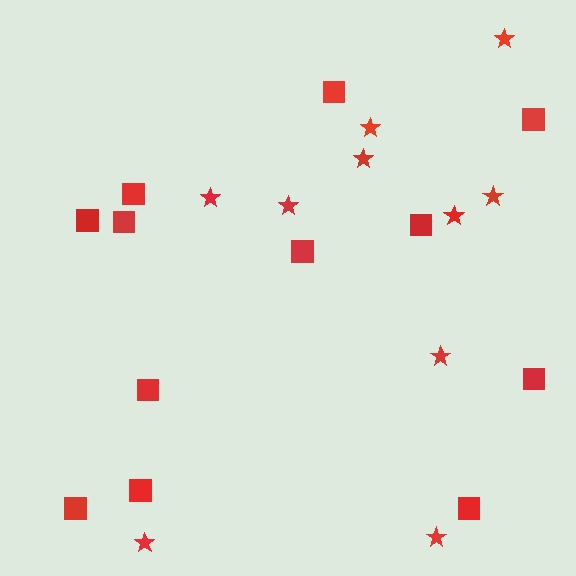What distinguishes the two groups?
There are 2 groups: one group of squares (12) and one group of stars (10).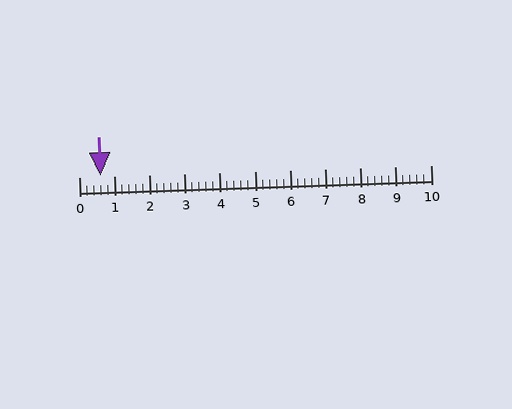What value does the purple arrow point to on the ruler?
The purple arrow points to approximately 0.6.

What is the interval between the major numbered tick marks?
The major tick marks are spaced 1 units apart.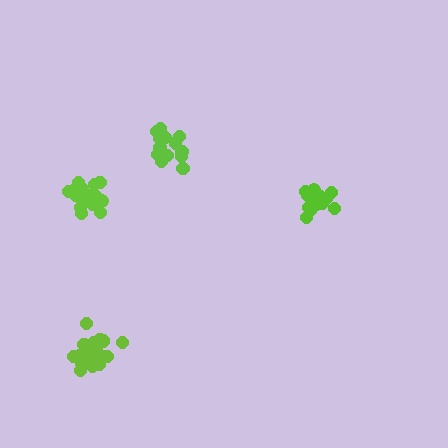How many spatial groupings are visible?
There are 4 spatial groupings.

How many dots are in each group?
Group 1: 21 dots, Group 2: 16 dots, Group 3: 18 dots, Group 4: 18 dots (73 total).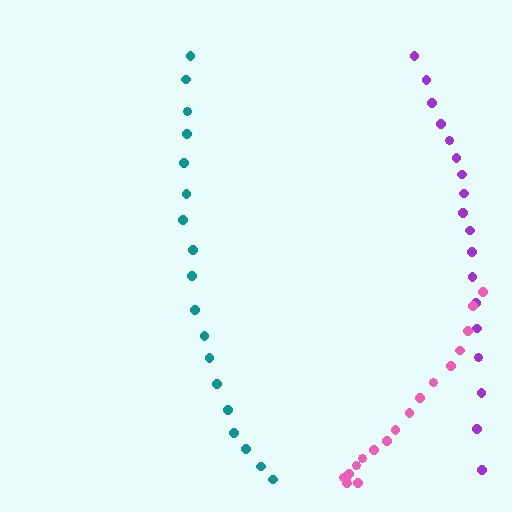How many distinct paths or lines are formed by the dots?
There are 3 distinct paths.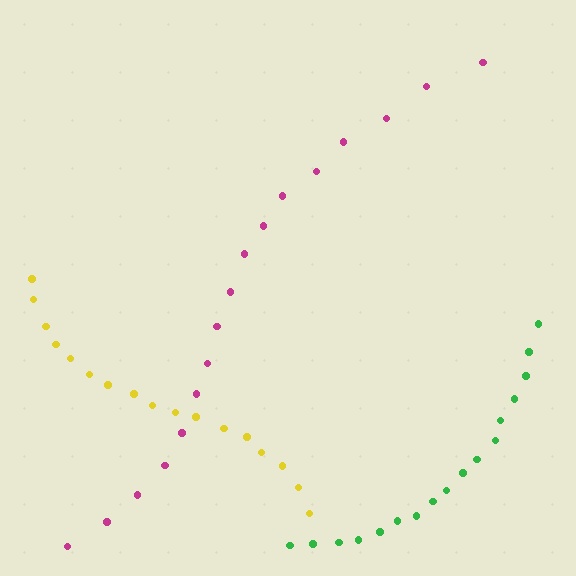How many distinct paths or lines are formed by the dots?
There are 3 distinct paths.